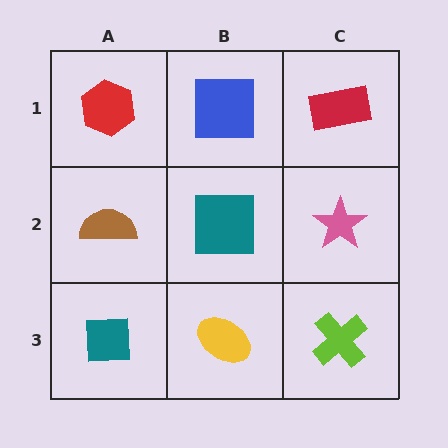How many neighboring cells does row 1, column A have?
2.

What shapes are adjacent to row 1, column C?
A pink star (row 2, column C), a blue square (row 1, column B).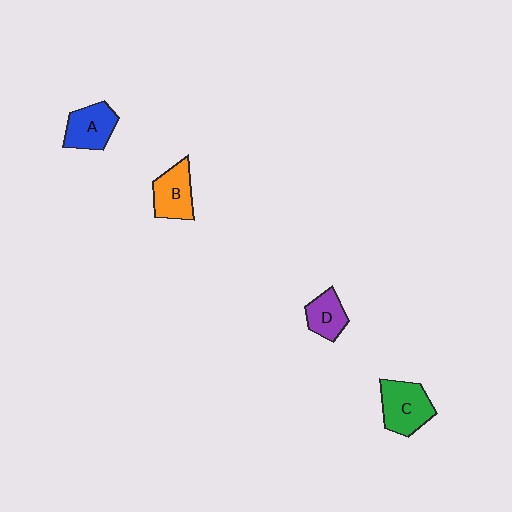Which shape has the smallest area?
Shape D (purple).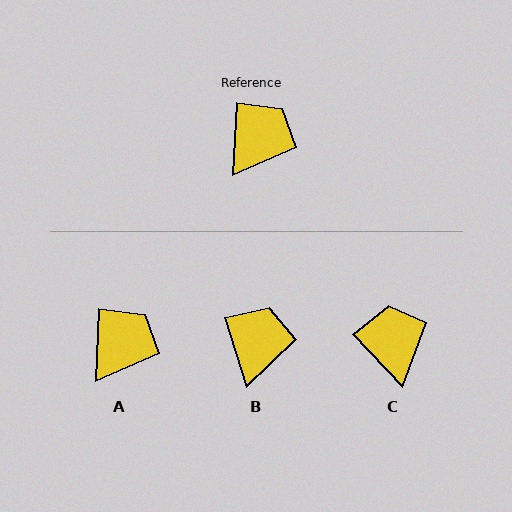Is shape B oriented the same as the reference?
No, it is off by about 20 degrees.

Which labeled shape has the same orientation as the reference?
A.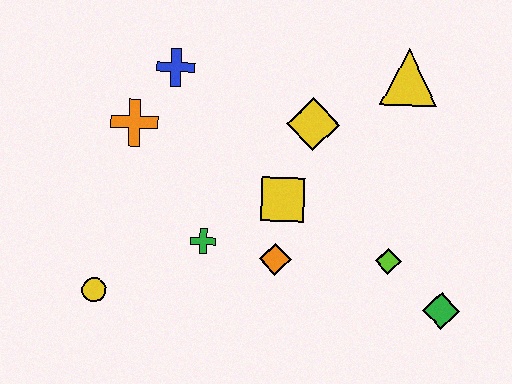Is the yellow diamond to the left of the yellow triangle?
Yes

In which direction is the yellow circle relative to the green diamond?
The yellow circle is to the left of the green diamond.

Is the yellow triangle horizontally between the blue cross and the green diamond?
Yes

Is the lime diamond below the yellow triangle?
Yes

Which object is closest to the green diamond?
The lime diamond is closest to the green diamond.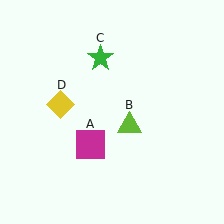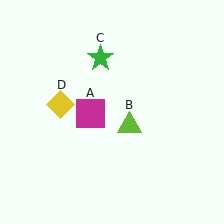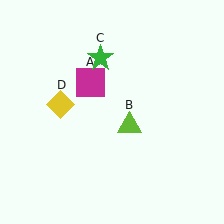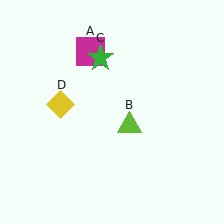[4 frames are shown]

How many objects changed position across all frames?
1 object changed position: magenta square (object A).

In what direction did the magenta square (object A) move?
The magenta square (object A) moved up.